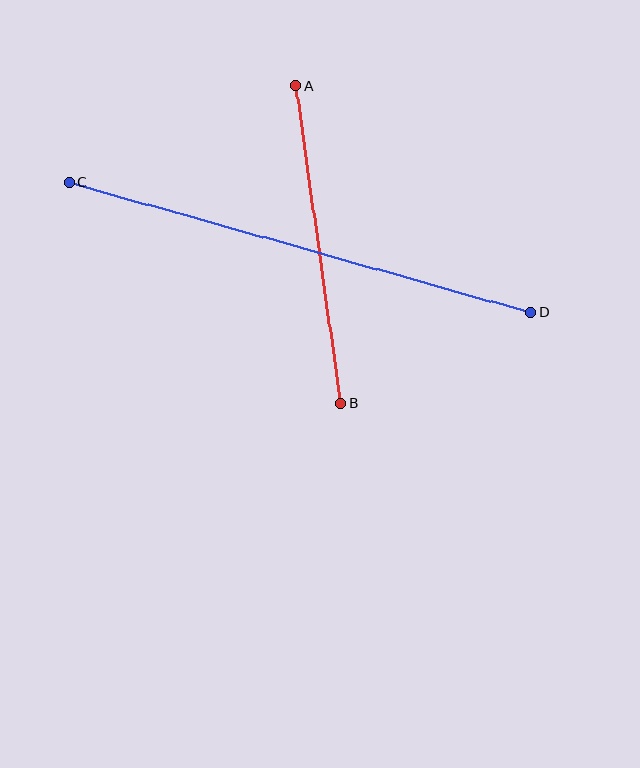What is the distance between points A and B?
The distance is approximately 321 pixels.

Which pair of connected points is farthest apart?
Points C and D are farthest apart.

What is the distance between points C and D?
The distance is approximately 480 pixels.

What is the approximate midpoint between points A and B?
The midpoint is at approximately (319, 244) pixels.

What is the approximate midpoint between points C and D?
The midpoint is at approximately (300, 247) pixels.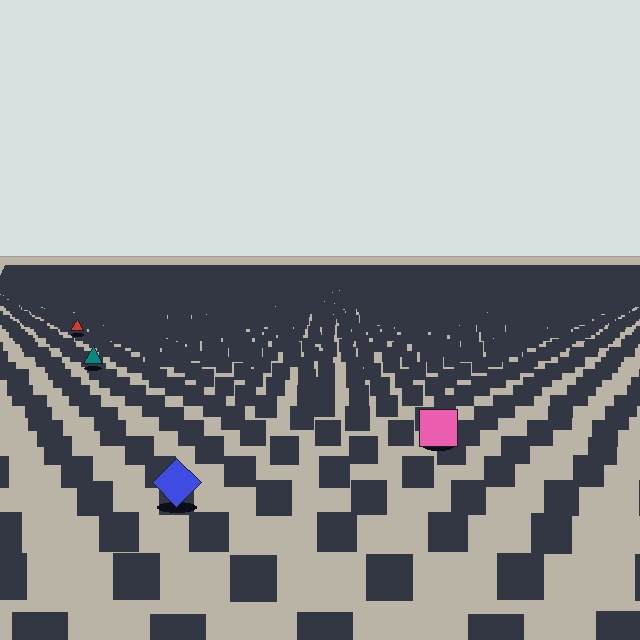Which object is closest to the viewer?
The blue diamond is closest. The texture marks near it are larger and more spread out.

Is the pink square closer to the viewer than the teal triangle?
Yes. The pink square is closer — you can tell from the texture gradient: the ground texture is coarser near it.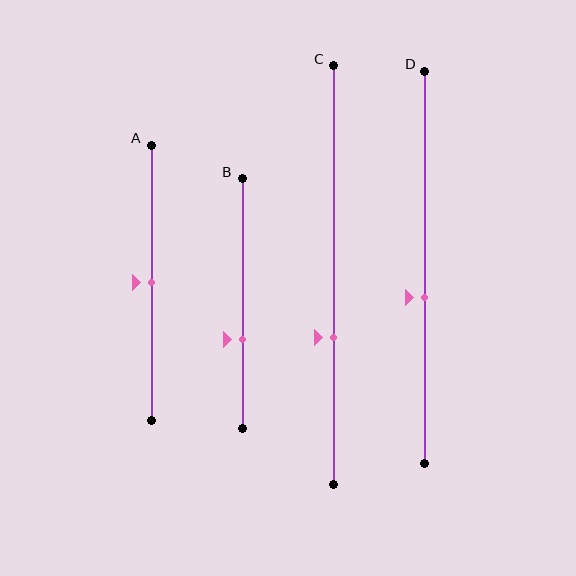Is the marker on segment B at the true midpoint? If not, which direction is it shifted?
No, the marker on segment B is shifted downward by about 14% of the segment length.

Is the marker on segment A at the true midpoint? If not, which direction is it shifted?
Yes, the marker on segment A is at the true midpoint.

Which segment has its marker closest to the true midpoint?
Segment A has its marker closest to the true midpoint.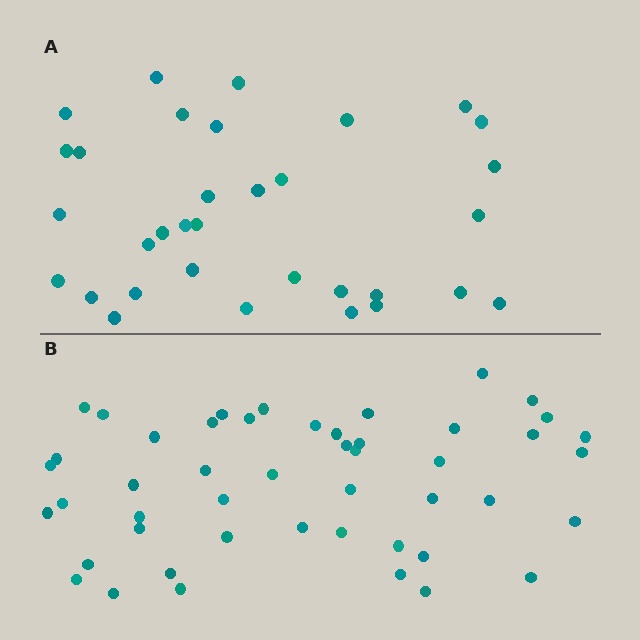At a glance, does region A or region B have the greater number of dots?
Region B (the bottom region) has more dots.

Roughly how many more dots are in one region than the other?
Region B has approximately 15 more dots than region A.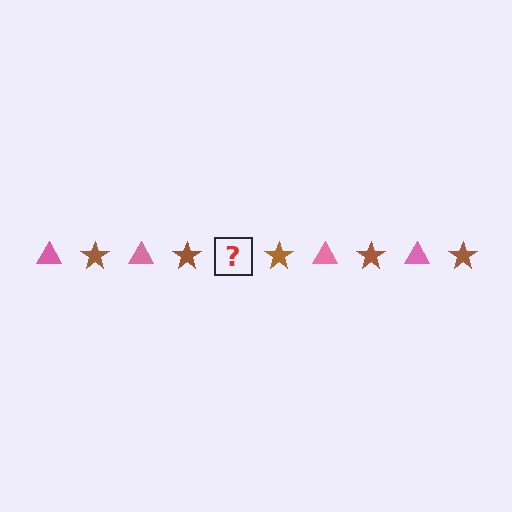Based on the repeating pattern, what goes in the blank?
The blank should be a pink triangle.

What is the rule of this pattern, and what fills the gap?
The rule is that the pattern alternates between pink triangle and brown star. The gap should be filled with a pink triangle.